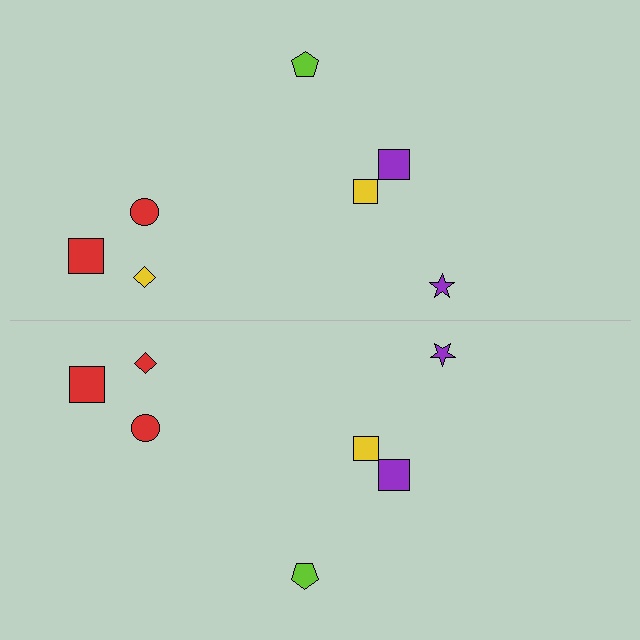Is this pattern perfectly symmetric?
No, the pattern is not perfectly symmetric. The red diamond on the bottom side breaks the symmetry — its mirror counterpart is yellow.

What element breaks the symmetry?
The red diamond on the bottom side breaks the symmetry — its mirror counterpart is yellow.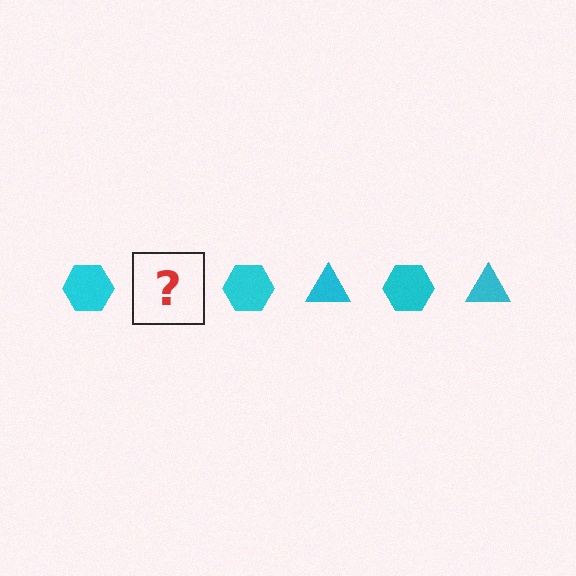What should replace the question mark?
The question mark should be replaced with a cyan triangle.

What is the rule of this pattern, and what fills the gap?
The rule is that the pattern cycles through hexagon, triangle shapes in cyan. The gap should be filled with a cyan triangle.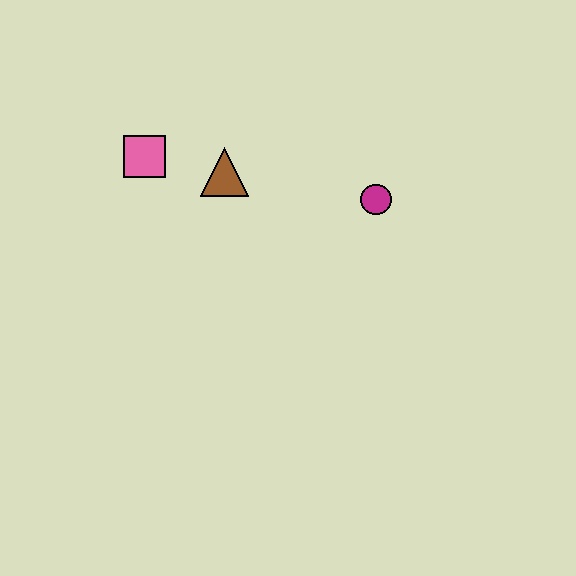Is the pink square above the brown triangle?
Yes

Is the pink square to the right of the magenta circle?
No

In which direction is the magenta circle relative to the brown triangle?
The magenta circle is to the right of the brown triangle.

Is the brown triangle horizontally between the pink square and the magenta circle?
Yes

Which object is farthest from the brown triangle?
The magenta circle is farthest from the brown triangle.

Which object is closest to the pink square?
The brown triangle is closest to the pink square.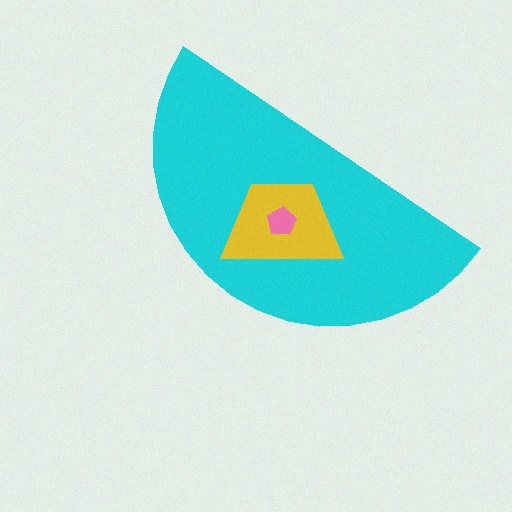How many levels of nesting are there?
3.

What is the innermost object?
The pink pentagon.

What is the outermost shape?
The cyan semicircle.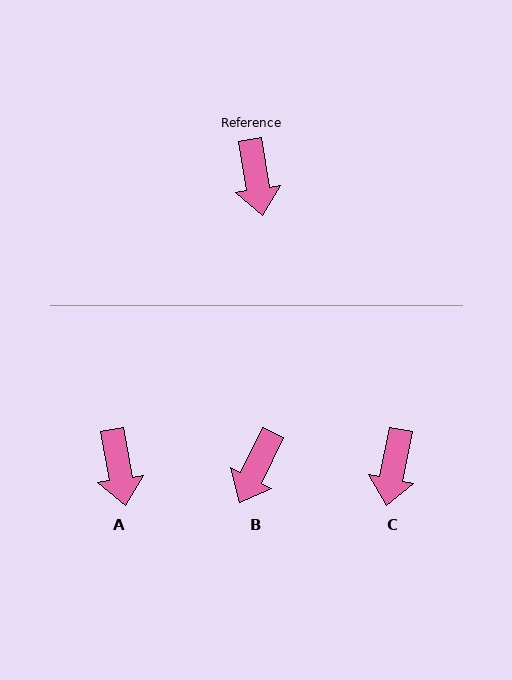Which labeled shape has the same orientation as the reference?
A.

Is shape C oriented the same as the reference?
No, it is off by about 20 degrees.